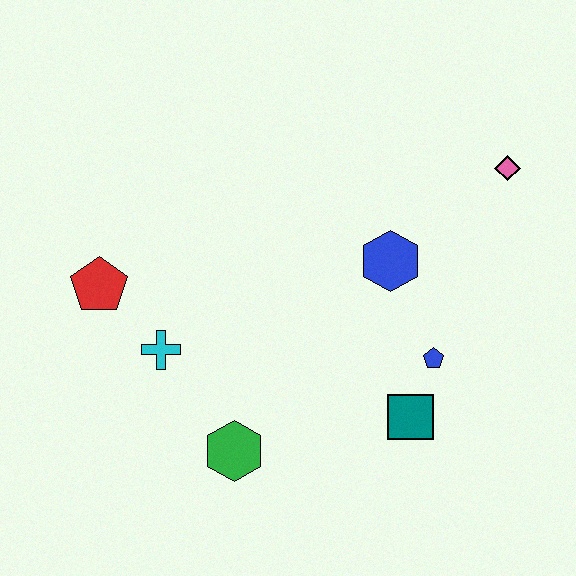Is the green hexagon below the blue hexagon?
Yes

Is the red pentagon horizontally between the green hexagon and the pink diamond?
No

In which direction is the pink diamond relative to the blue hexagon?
The pink diamond is to the right of the blue hexagon.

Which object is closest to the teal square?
The blue pentagon is closest to the teal square.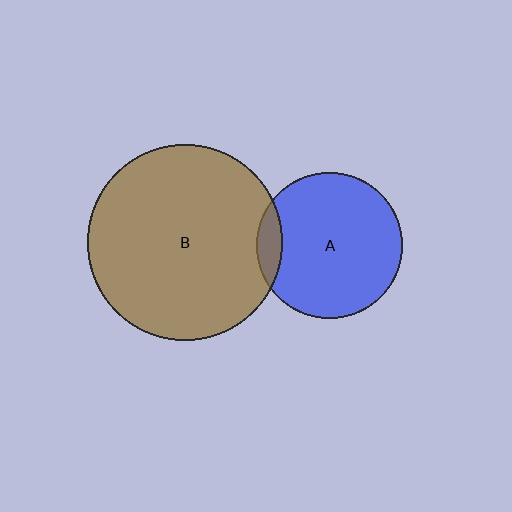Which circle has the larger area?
Circle B (brown).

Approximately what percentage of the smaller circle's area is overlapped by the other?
Approximately 10%.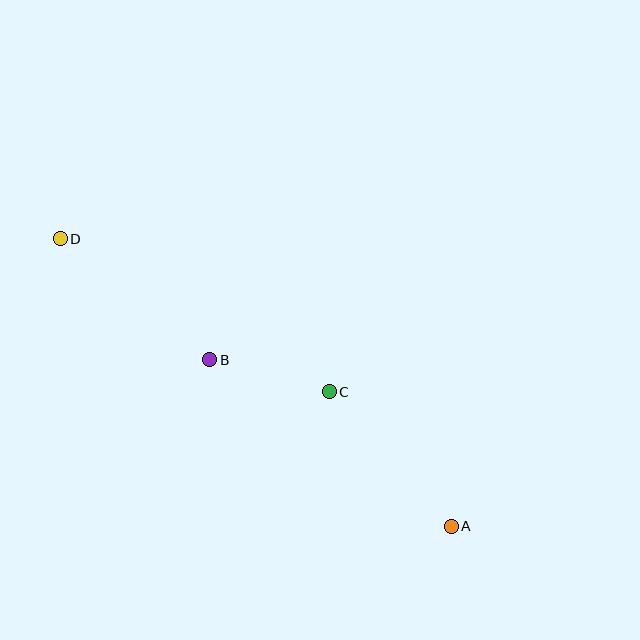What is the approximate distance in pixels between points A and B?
The distance between A and B is approximately 293 pixels.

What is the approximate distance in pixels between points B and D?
The distance between B and D is approximately 192 pixels.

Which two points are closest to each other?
Points B and C are closest to each other.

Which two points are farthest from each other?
Points A and D are farthest from each other.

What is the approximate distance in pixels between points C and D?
The distance between C and D is approximately 310 pixels.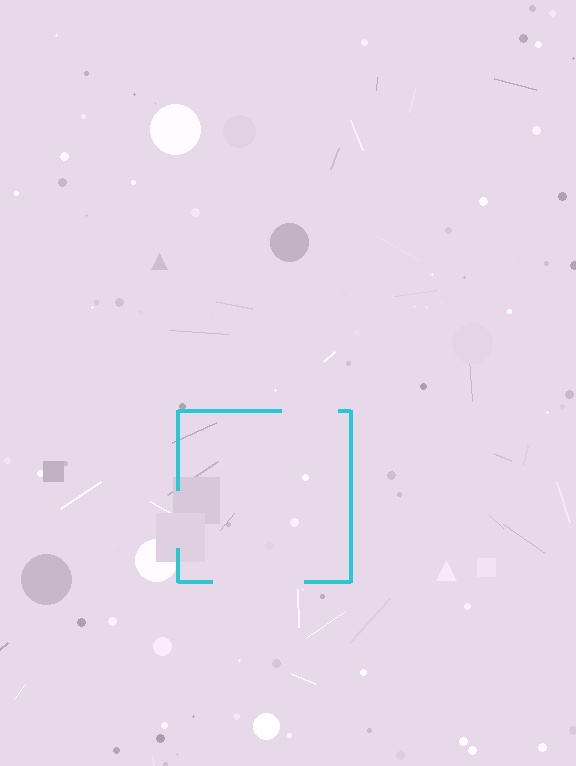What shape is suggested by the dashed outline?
The dashed outline suggests a square.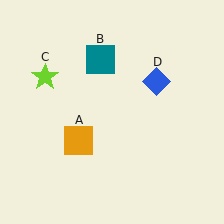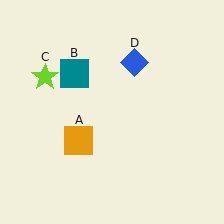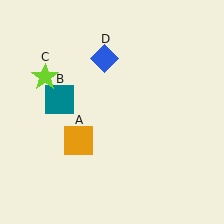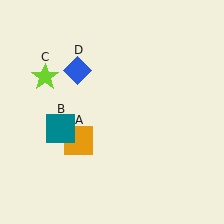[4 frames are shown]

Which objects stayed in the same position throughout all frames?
Orange square (object A) and lime star (object C) remained stationary.